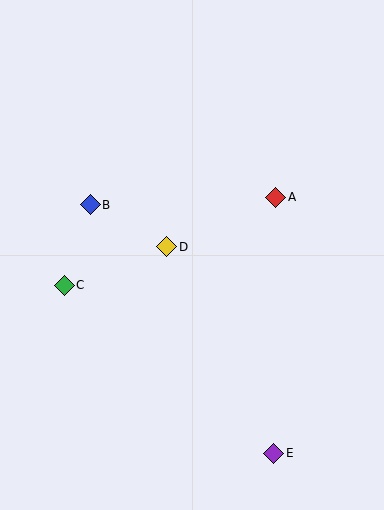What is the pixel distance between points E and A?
The distance between E and A is 256 pixels.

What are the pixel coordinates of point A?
Point A is at (276, 197).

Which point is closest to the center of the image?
Point D at (167, 247) is closest to the center.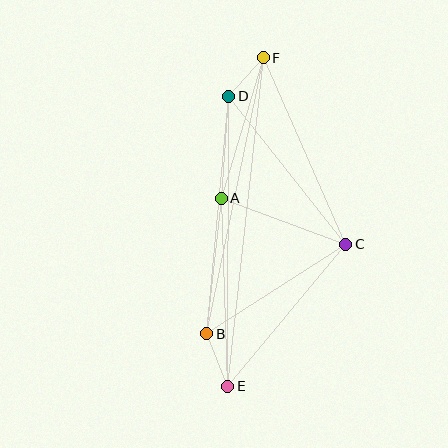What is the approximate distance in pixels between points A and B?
The distance between A and B is approximately 136 pixels.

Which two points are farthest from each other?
Points E and F are farthest from each other.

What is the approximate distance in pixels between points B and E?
The distance between B and E is approximately 57 pixels.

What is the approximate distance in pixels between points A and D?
The distance between A and D is approximately 102 pixels.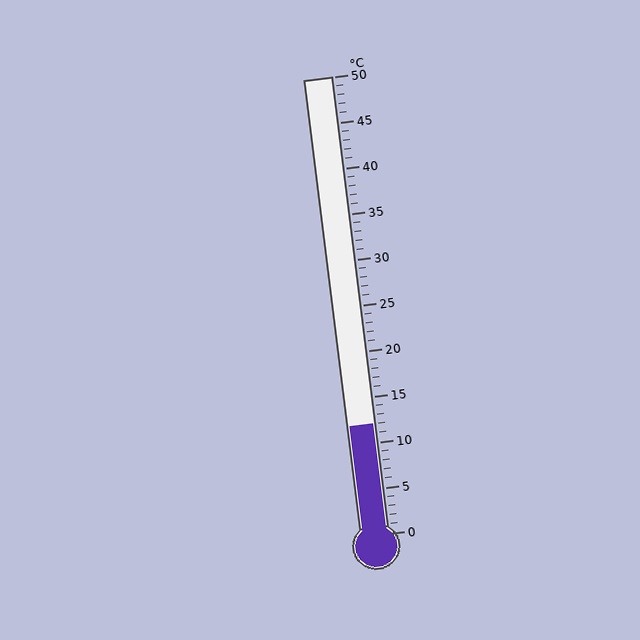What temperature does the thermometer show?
The thermometer shows approximately 12°C.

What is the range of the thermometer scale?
The thermometer scale ranges from 0°C to 50°C.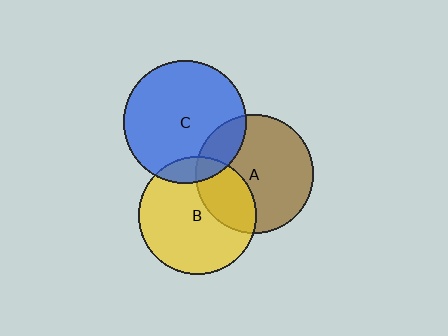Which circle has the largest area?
Circle C (blue).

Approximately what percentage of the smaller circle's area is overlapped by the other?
Approximately 20%.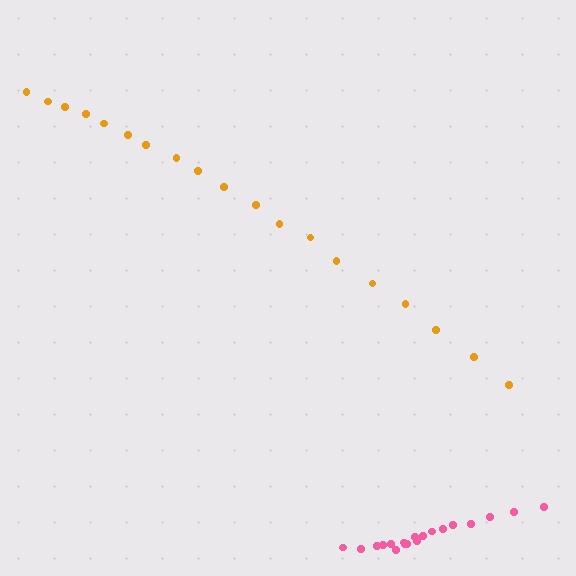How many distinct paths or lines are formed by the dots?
There are 2 distinct paths.